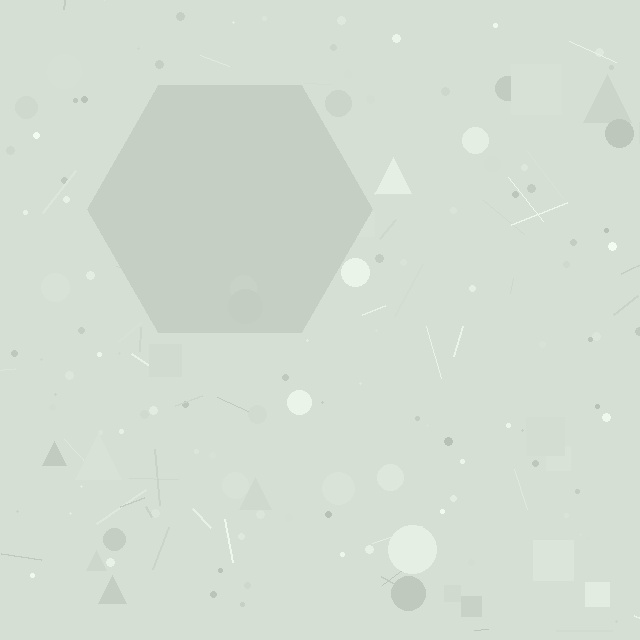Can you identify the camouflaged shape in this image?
The camouflaged shape is a hexagon.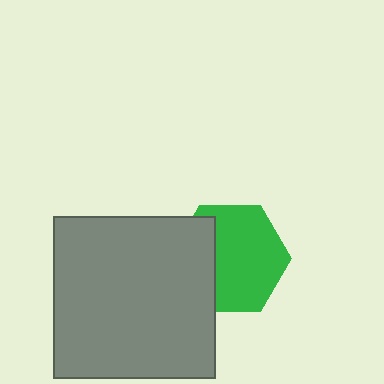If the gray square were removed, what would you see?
You would see the complete green hexagon.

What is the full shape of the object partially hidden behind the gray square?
The partially hidden object is a green hexagon.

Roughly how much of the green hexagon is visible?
Most of it is visible (roughly 68%).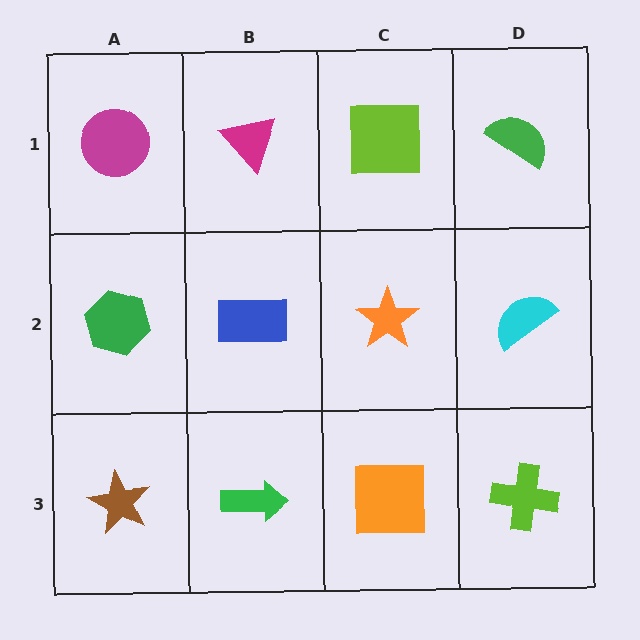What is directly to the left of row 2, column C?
A blue rectangle.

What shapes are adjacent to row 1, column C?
An orange star (row 2, column C), a magenta triangle (row 1, column B), a green semicircle (row 1, column D).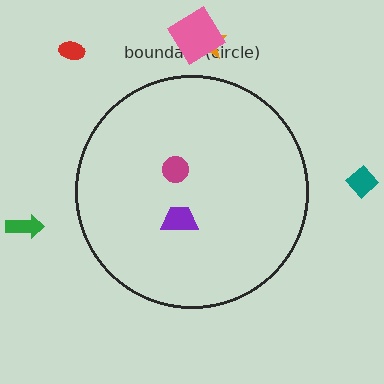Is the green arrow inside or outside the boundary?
Outside.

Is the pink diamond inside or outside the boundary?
Outside.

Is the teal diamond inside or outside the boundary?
Outside.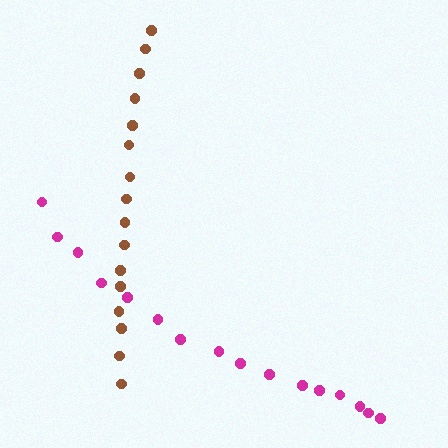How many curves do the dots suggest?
There are 2 distinct paths.